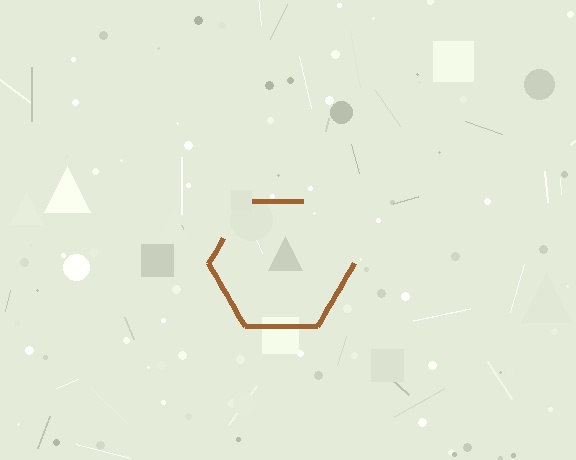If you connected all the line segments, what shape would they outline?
They would outline a hexagon.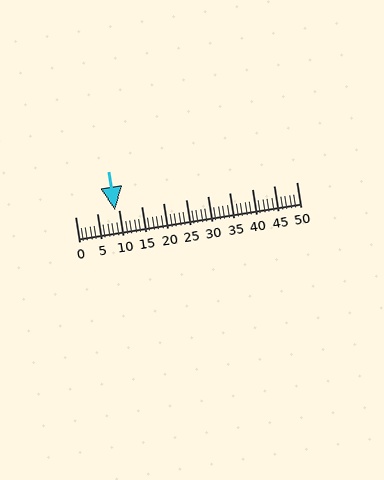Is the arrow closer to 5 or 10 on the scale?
The arrow is closer to 10.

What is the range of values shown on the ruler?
The ruler shows values from 0 to 50.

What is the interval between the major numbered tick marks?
The major tick marks are spaced 5 units apart.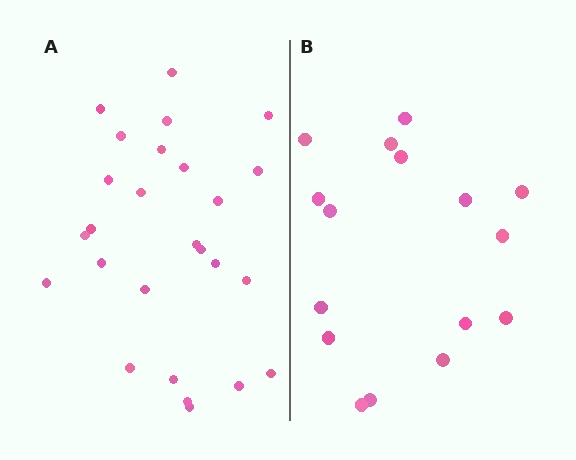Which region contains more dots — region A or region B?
Region A (the left region) has more dots.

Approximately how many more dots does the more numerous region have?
Region A has roughly 10 or so more dots than region B.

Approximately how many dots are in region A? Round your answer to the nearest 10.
About 30 dots. (The exact count is 26, which rounds to 30.)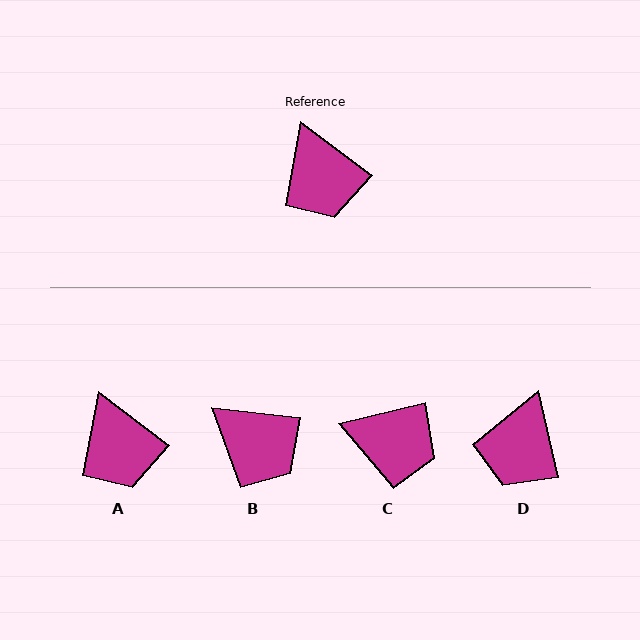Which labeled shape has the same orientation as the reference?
A.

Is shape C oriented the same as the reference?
No, it is off by about 50 degrees.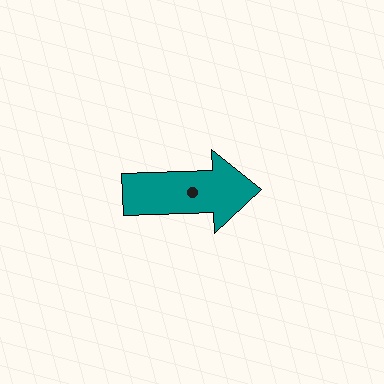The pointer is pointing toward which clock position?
Roughly 3 o'clock.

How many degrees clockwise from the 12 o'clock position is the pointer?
Approximately 88 degrees.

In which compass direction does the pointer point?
East.